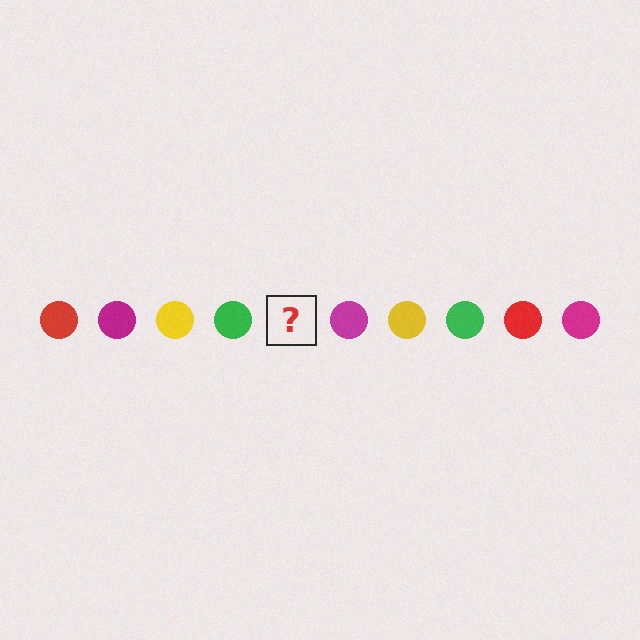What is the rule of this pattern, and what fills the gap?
The rule is that the pattern cycles through red, magenta, yellow, green circles. The gap should be filled with a red circle.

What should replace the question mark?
The question mark should be replaced with a red circle.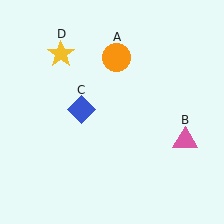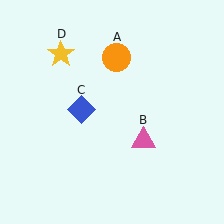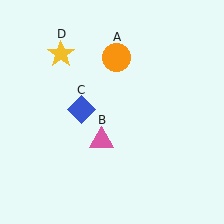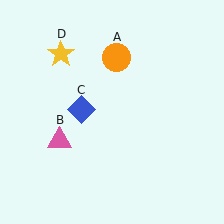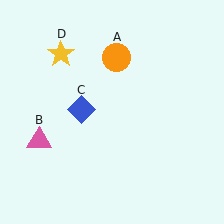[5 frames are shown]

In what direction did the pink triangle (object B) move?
The pink triangle (object B) moved left.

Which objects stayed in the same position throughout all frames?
Orange circle (object A) and blue diamond (object C) and yellow star (object D) remained stationary.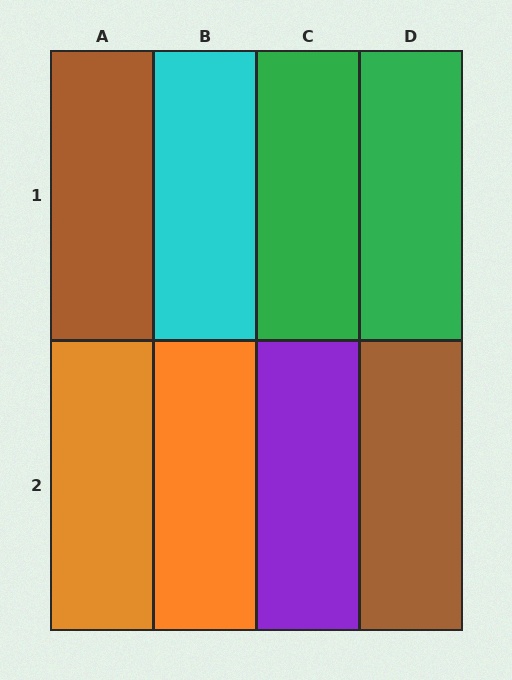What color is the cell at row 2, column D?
Brown.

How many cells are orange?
2 cells are orange.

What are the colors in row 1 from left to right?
Brown, cyan, green, green.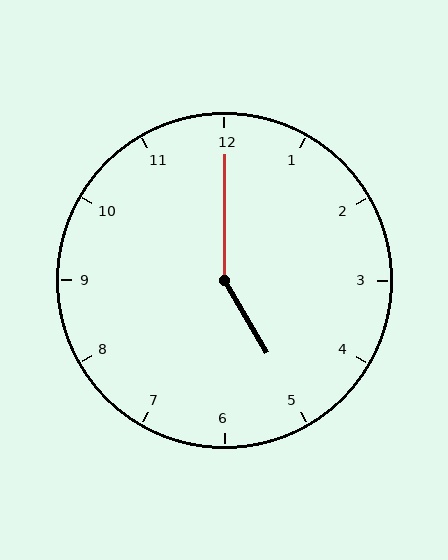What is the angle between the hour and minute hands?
Approximately 150 degrees.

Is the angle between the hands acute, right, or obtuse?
It is obtuse.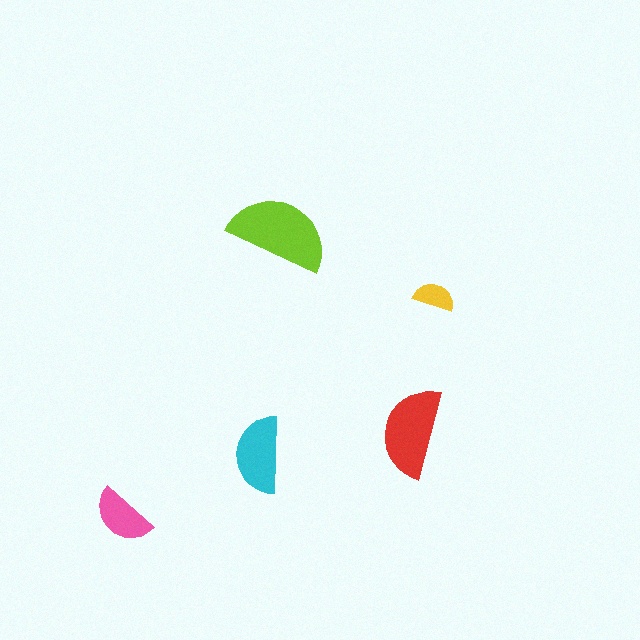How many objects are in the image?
There are 5 objects in the image.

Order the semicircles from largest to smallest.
the lime one, the red one, the cyan one, the pink one, the yellow one.